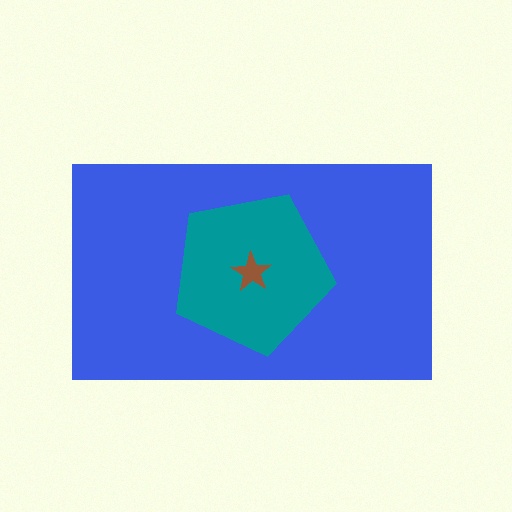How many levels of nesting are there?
3.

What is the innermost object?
The brown star.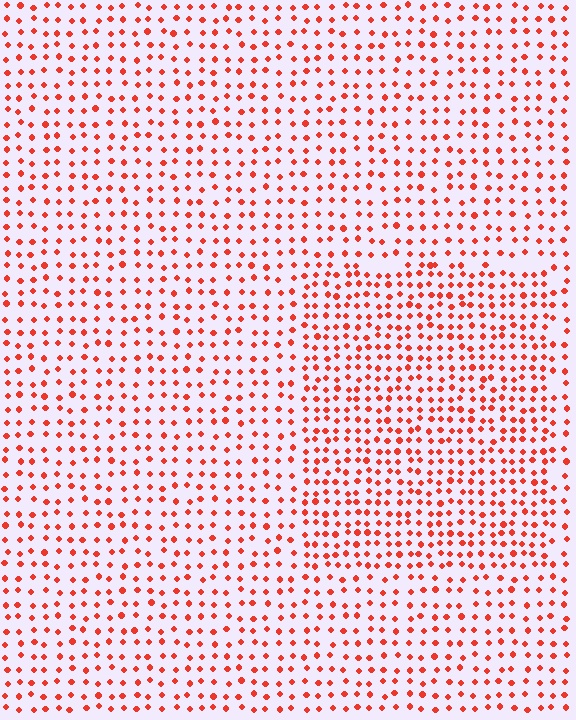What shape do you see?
I see a rectangle.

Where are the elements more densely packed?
The elements are more densely packed inside the rectangle boundary.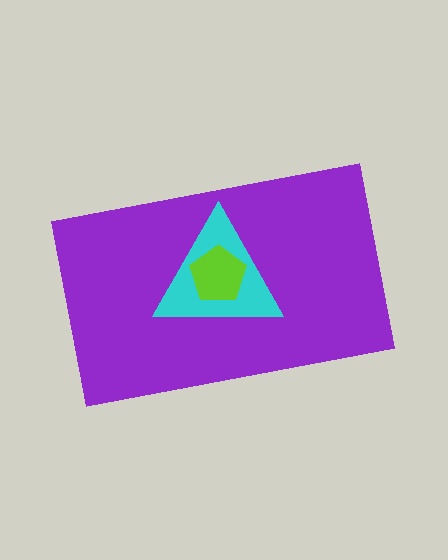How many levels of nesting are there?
3.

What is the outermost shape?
The purple rectangle.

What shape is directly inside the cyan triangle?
The lime pentagon.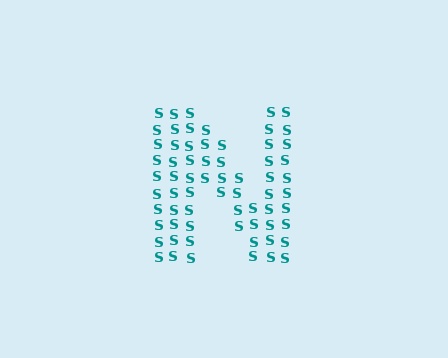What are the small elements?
The small elements are letter S's.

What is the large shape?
The large shape is the letter N.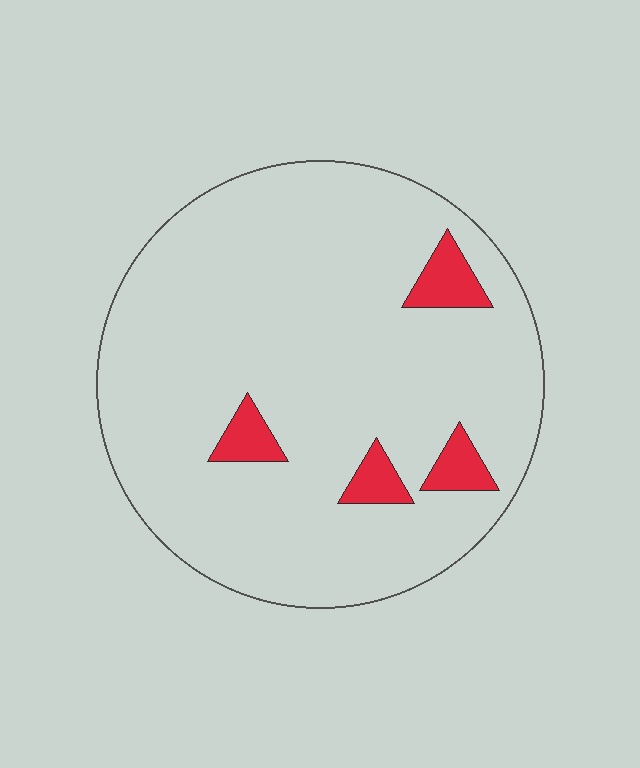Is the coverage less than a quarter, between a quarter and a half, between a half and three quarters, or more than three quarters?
Less than a quarter.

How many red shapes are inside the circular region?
4.